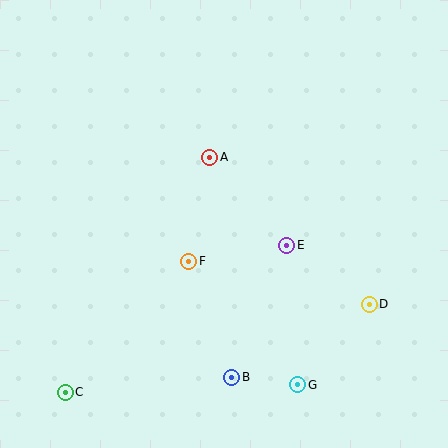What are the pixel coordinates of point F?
Point F is at (189, 261).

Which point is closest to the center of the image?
Point F at (189, 261) is closest to the center.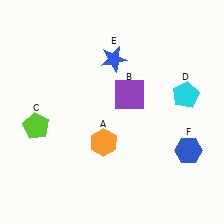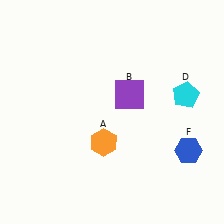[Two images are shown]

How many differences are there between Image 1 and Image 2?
There are 2 differences between the two images.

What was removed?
The lime pentagon (C), the blue star (E) were removed in Image 2.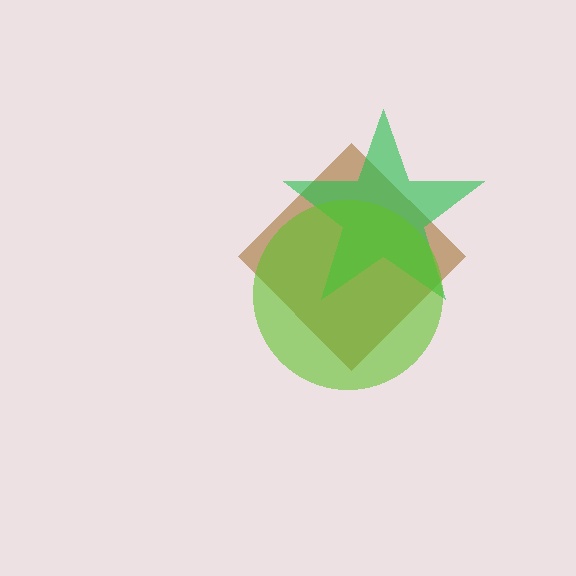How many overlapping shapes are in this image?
There are 3 overlapping shapes in the image.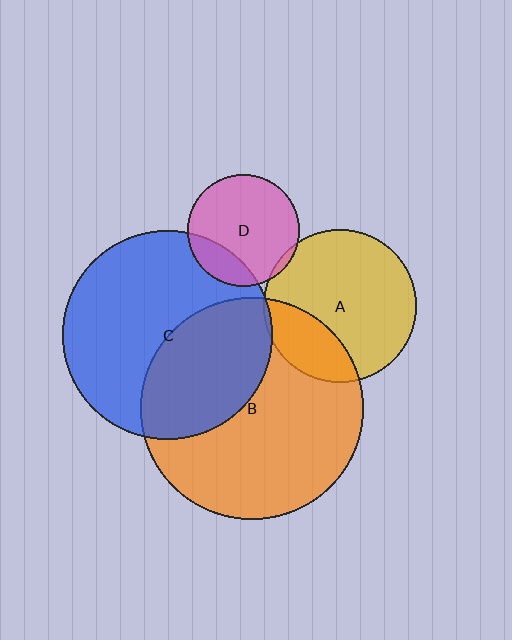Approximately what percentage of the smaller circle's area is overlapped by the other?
Approximately 20%.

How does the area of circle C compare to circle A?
Approximately 1.9 times.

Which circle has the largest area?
Circle B (orange).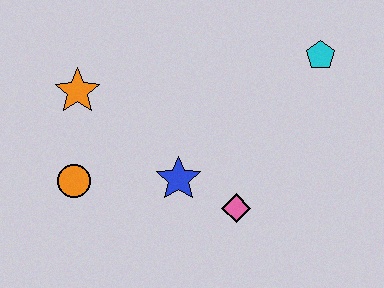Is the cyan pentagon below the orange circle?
No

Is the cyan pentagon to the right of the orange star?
Yes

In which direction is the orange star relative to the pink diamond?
The orange star is to the left of the pink diamond.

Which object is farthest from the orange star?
The cyan pentagon is farthest from the orange star.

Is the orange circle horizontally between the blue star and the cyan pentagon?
No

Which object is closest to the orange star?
The orange circle is closest to the orange star.